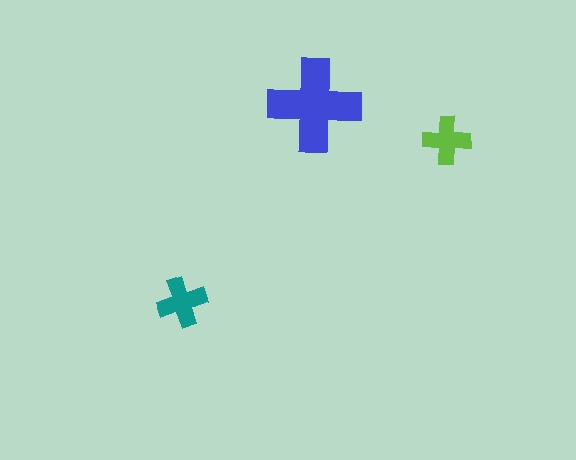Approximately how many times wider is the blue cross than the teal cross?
About 2 times wider.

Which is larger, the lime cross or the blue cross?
The blue one.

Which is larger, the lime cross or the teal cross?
The teal one.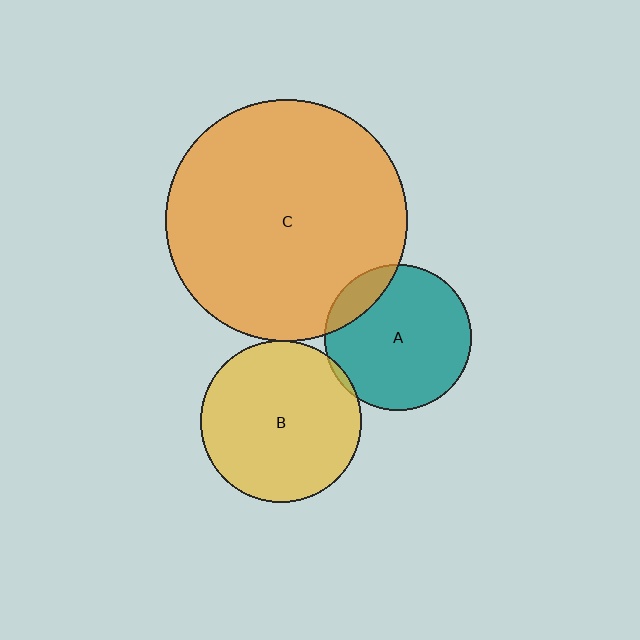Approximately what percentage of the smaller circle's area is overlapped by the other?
Approximately 5%.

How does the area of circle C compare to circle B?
Approximately 2.3 times.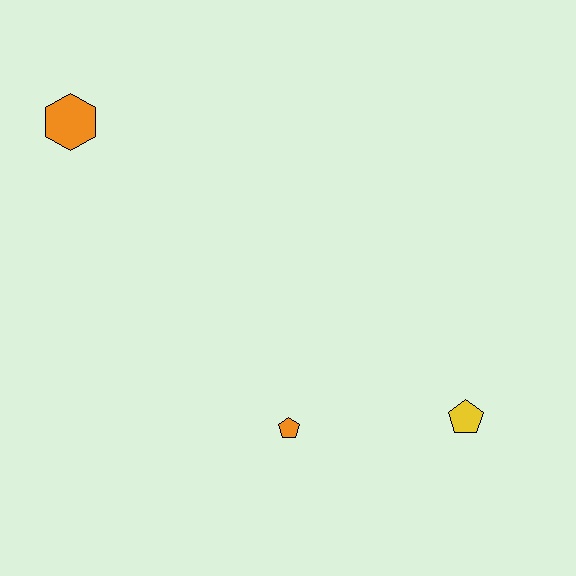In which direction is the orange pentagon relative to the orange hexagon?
The orange pentagon is below the orange hexagon.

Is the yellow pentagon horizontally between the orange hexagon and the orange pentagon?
No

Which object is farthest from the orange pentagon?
The orange hexagon is farthest from the orange pentagon.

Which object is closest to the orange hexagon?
The orange pentagon is closest to the orange hexagon.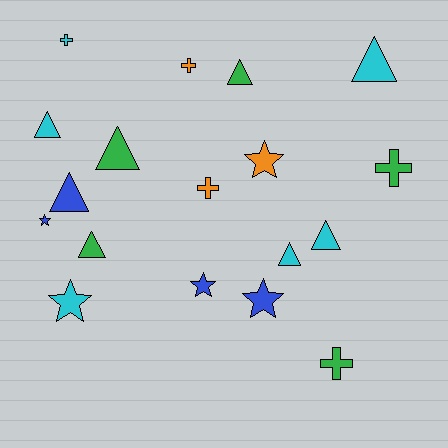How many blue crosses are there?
There are no blue crosses.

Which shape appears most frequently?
Triangle, with 8 objects.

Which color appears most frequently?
Cyan, with 6 objects.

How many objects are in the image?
There are 18 objects.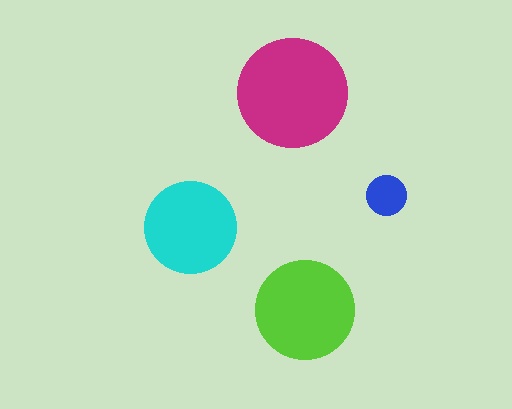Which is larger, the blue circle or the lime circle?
The lime one.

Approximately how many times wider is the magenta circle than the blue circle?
About 2.5 times wider.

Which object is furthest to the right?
The blue circle is rightmost.